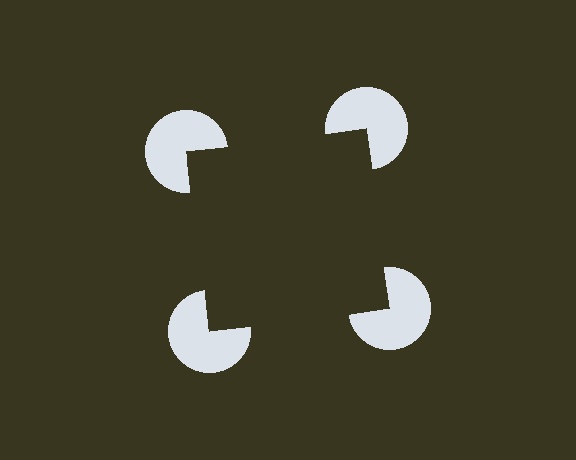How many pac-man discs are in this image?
There are 4 — one at each vertex of the illusory square.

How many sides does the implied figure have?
4 sides.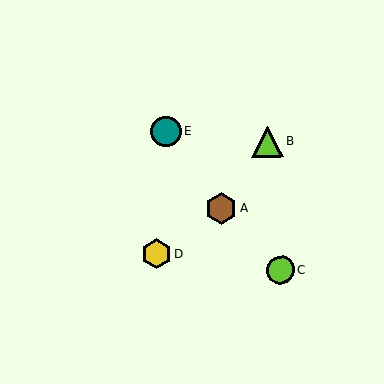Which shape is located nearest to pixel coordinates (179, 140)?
The teal circle (labeled E) at (166, 131) is nearest to that location.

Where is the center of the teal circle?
The center of the teal circle is at (166, 131).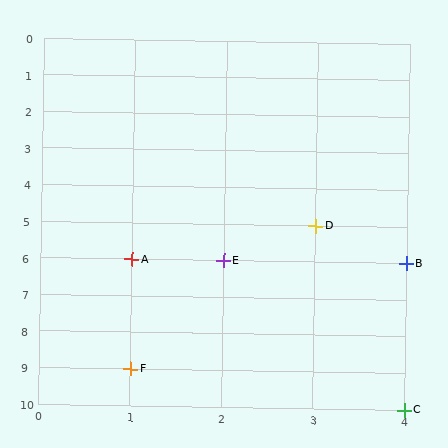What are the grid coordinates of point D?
Point D is at grid coordinates (3, 5).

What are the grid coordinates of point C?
Point C is at grid coordinates (4, 10).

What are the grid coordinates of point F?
Point F is at grid coordinates (1, 9).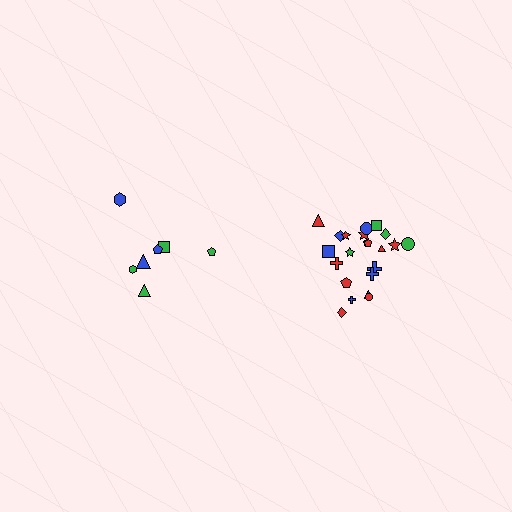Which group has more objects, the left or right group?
The right group.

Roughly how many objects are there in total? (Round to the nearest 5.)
Roughly 30 objects in total.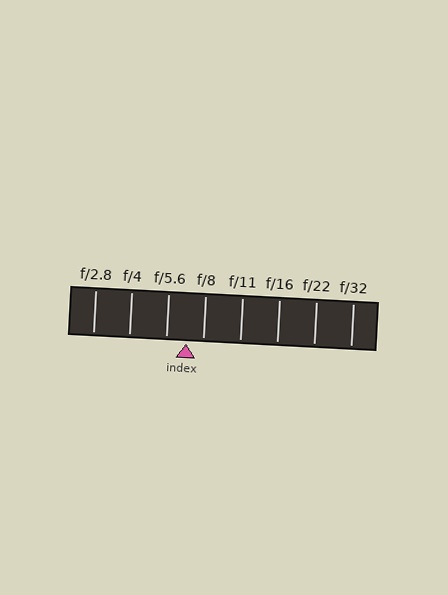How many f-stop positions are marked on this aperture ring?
There are 8 f-stop positions marked.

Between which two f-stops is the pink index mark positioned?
The index mark is between f/5.6 and f/8.